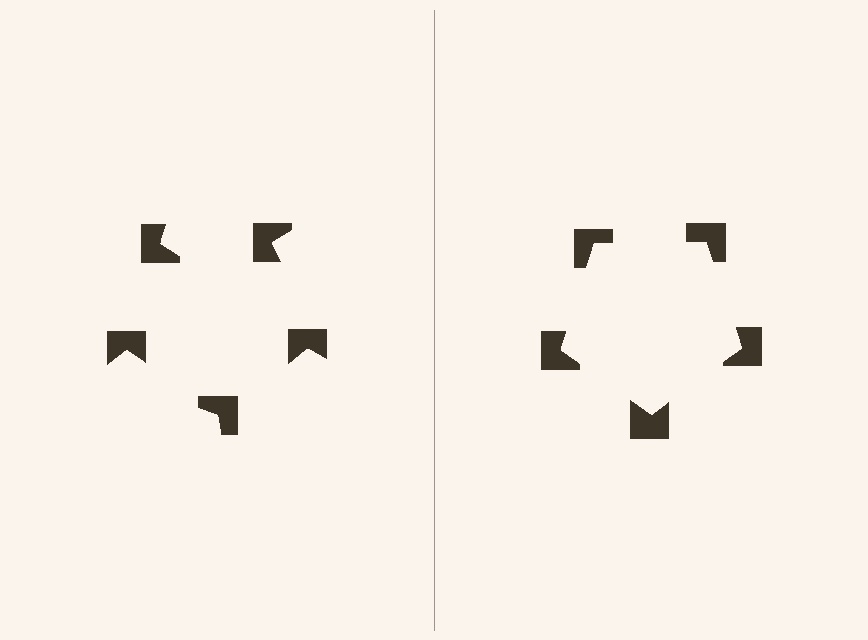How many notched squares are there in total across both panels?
10 — 5 on each side.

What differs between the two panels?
The notched squares are positioned identically on both sides; only the wedge orientations differ. On the right they align to a pentagon; on the left they are misaligned.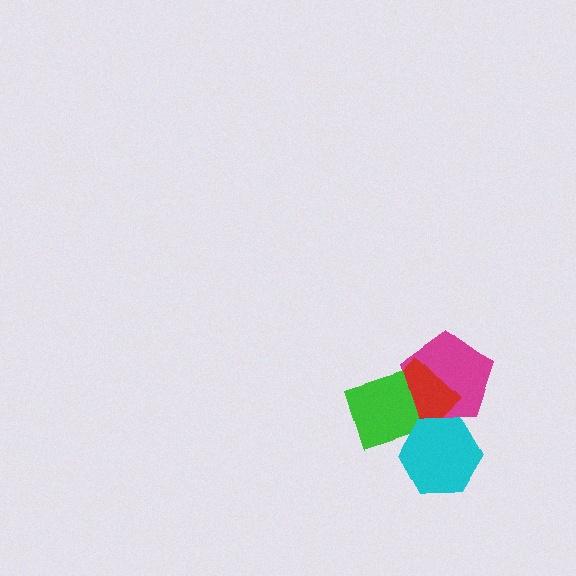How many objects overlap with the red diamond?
3 objects overlap with the red diamond.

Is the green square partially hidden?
No, no other shape covers it.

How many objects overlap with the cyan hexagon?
2 objects overlap with the cyan hexagon.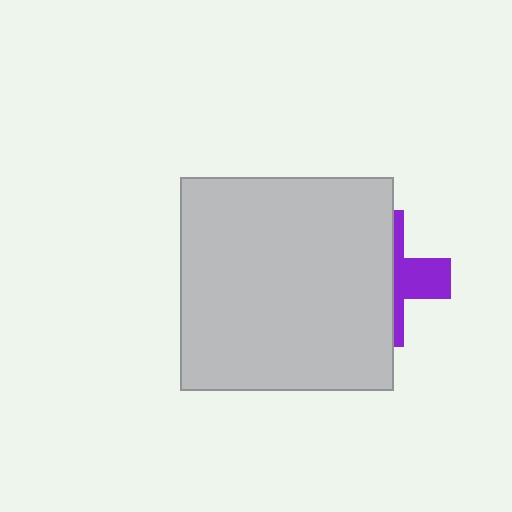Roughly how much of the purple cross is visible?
A small part of it is visible (roughly 35%).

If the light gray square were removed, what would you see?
You would see the complete purple cross.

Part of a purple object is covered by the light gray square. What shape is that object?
It is a cross.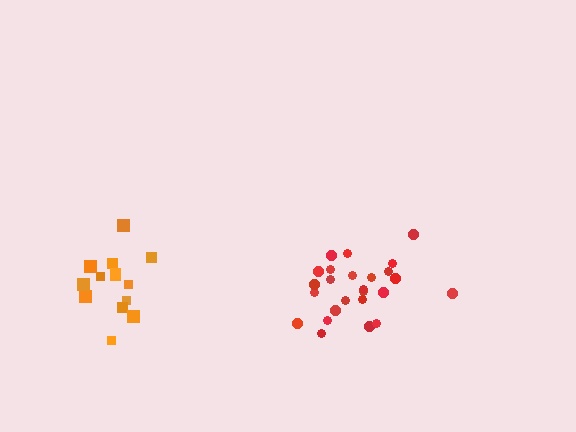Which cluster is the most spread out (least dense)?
Orange.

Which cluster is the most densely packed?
Red.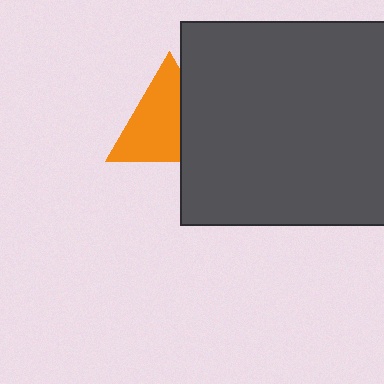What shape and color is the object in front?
The object in front is a dark gray rectangle.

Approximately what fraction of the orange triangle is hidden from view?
Roughly 35% of the orange triangle is hidden behind the dark gray rectangle.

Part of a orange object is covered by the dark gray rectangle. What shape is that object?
It is a triangle.